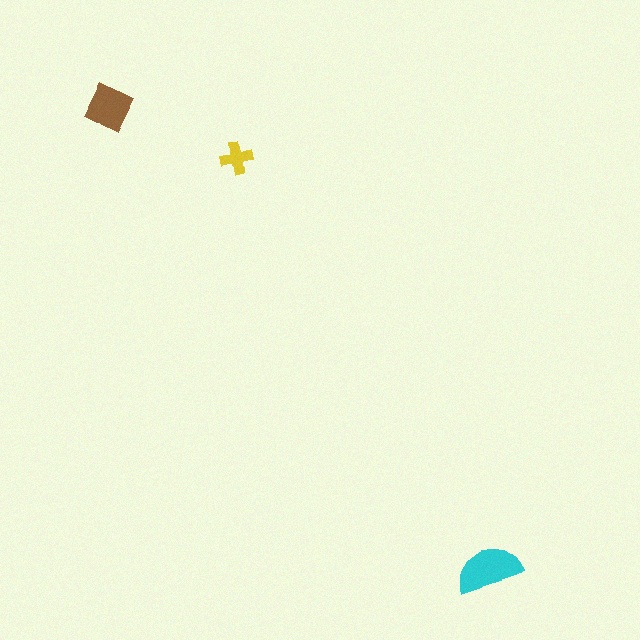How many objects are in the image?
There are 3 objects in the image.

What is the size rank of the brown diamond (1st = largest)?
2nd.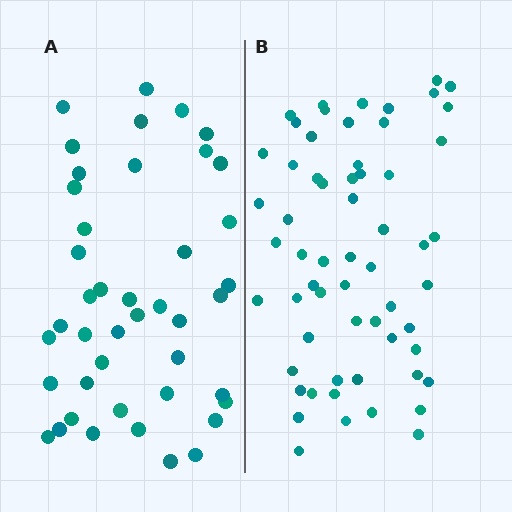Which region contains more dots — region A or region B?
Region B (the right region) has more dots.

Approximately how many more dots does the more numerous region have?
Region B has approximately 15 more dots than region A.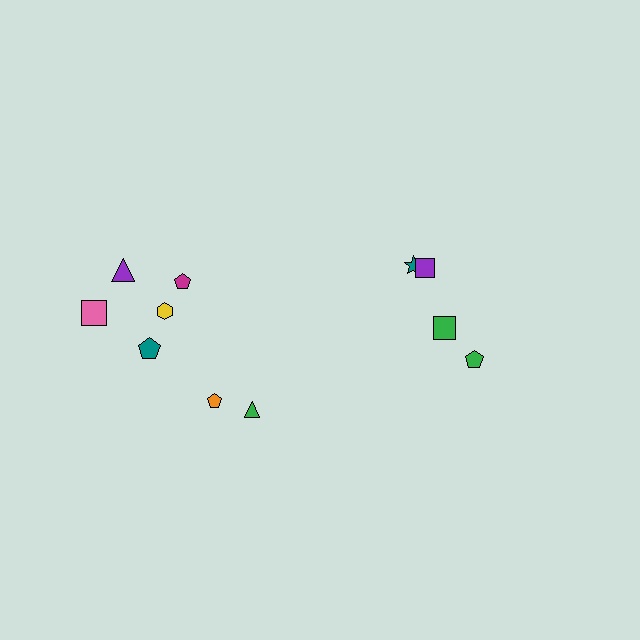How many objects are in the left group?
There are 7 objects.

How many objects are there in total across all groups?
There are 11 objects.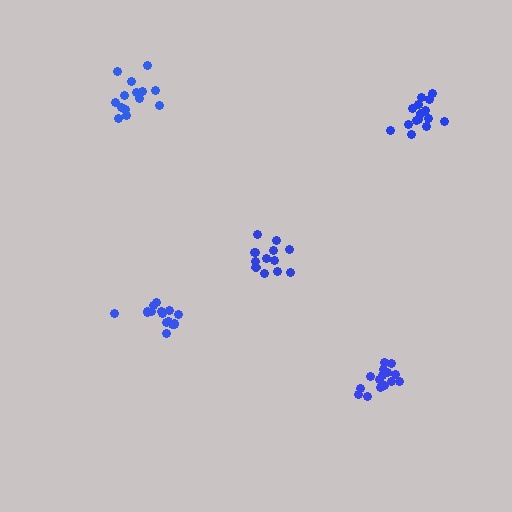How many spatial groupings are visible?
There are 5 spatial groupings.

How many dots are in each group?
Group 1: 15 dots, Group 2: 13 dots, Group 3: 14 dots, Group 4: 16 dots, Group 5: 15 dots (73 total).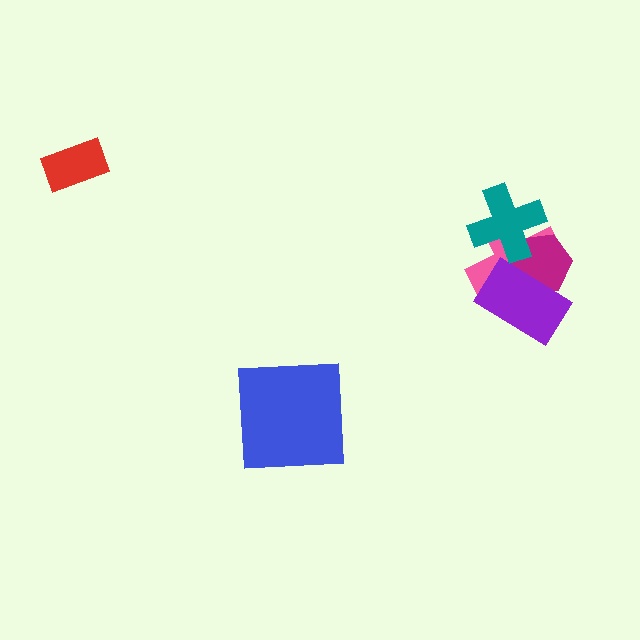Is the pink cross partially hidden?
Yes, it is partially covered by another shape.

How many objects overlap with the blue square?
0 objects overlap with the blue square.